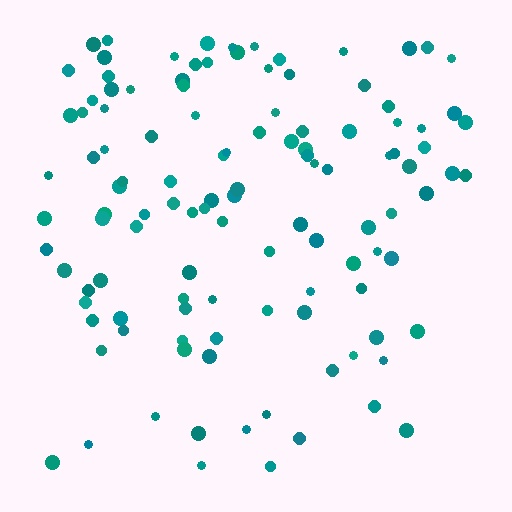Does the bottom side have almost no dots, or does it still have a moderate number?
Still a moderate number, just noticeably fewer than the top.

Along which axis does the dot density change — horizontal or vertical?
Vertical.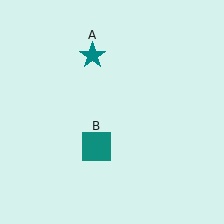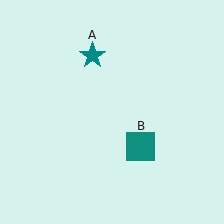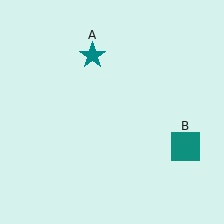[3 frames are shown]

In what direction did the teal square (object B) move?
The teal square (object B) moved right.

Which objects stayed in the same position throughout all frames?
Teal star (object A) remained stationary.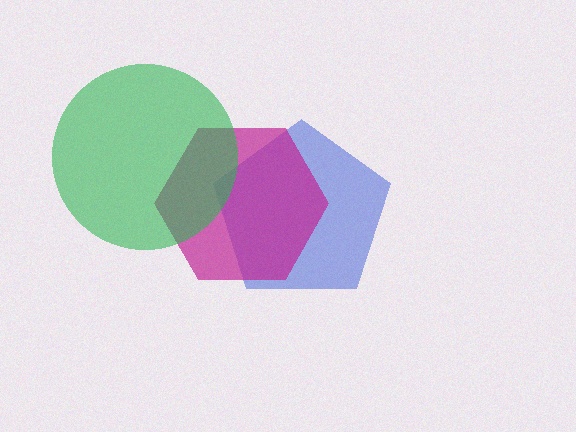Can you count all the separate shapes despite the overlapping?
Yes, there are 3 separate shapes.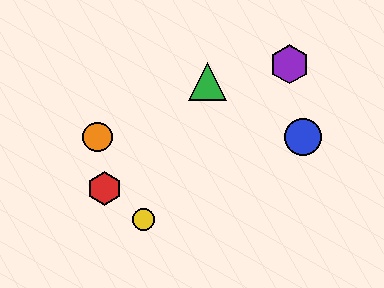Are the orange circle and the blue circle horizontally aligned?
Yes, both are at y≈137.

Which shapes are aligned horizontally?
The blue circle, the orange circle are aligned horizontally.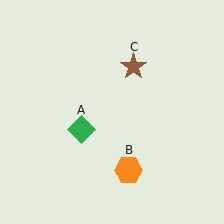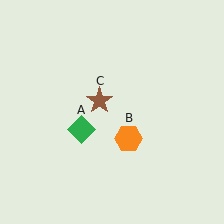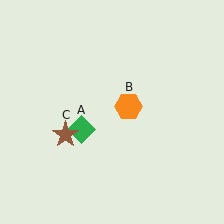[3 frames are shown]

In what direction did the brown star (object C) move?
The brown star (object C) moved down and to the left.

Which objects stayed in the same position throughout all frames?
Green diamond (object A) remained stationary.